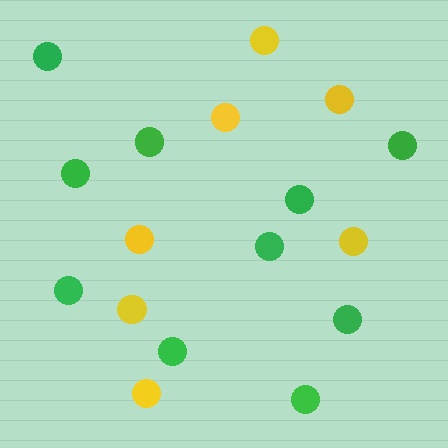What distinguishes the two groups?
There are 2 groups: one group of yellow circles (7) and one group of green circles (10).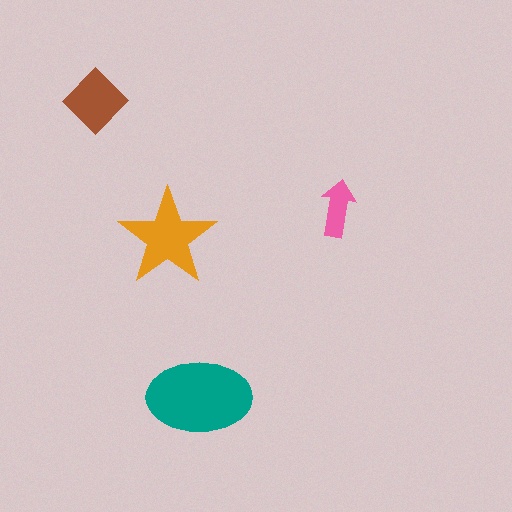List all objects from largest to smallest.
The teal ellipse, the orange star, the brown diamond, the pink arrow.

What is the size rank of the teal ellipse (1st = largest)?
1st.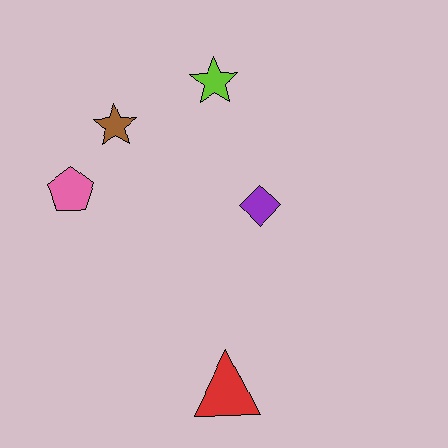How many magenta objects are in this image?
There are no magenta objects.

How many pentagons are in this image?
There is 1 pentagon.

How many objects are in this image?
There are 5 objects.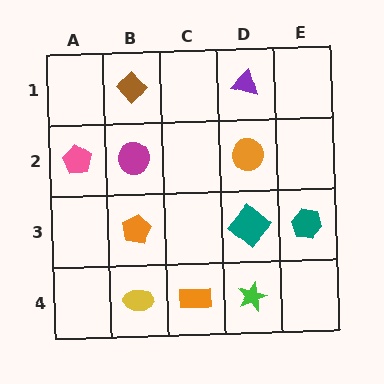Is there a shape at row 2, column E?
No, that cell is empty.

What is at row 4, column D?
A green star.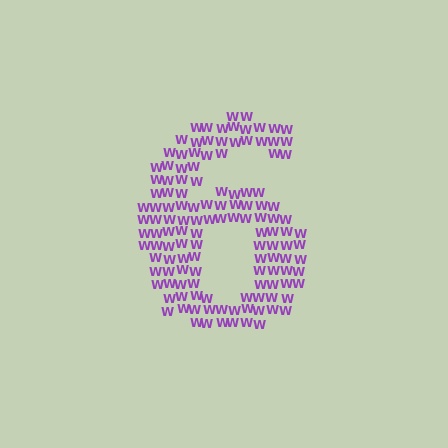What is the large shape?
The large shape is the digit 6.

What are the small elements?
The small elements are letter W's.